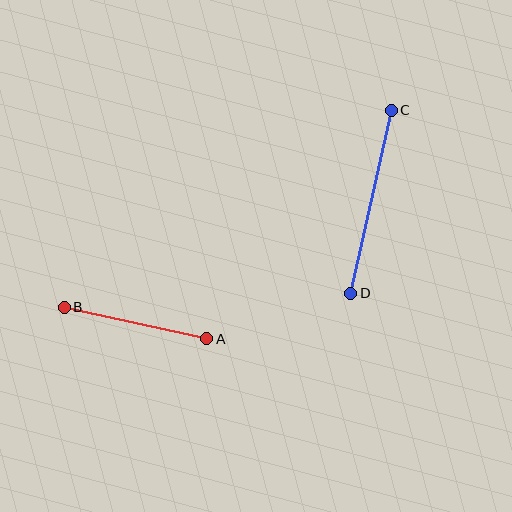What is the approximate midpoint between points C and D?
The midpoint is at approximately (371, 202) pixels.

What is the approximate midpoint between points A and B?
The midpoint is at approximately (136, 323) pixels.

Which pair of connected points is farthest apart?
Points C and D are farthest apart.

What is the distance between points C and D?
The distance is approximately 187 pixels.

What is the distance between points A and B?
The distance is approximately 146 pixels.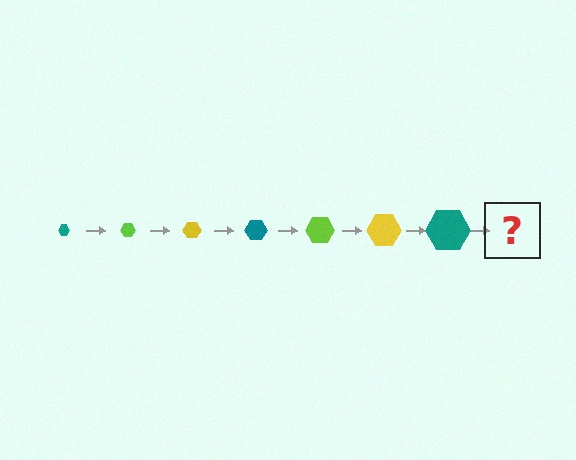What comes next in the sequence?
The next element should be a lime hexagon, larger than the previous one.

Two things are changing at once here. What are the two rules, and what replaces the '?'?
The two rules are that the hexagon grows larger each step and the color cycles through teal, lime, and yellow. The '?' should be a lime hexagon, larger than the previous one.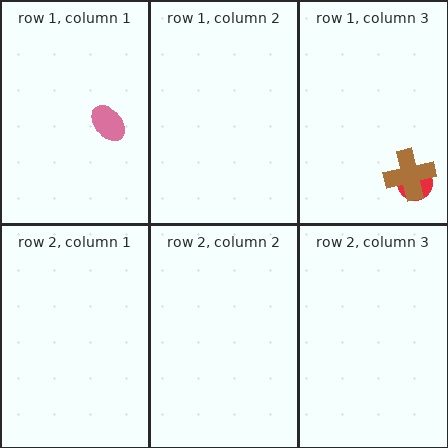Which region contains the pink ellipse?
The row 1, column 1 region.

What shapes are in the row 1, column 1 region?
The pink ellipse.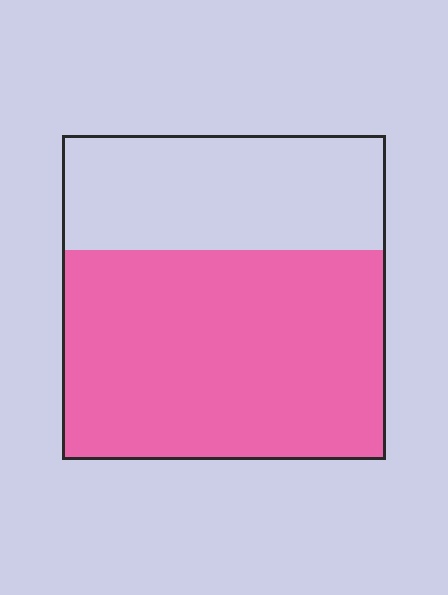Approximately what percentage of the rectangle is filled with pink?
Approximately 65%.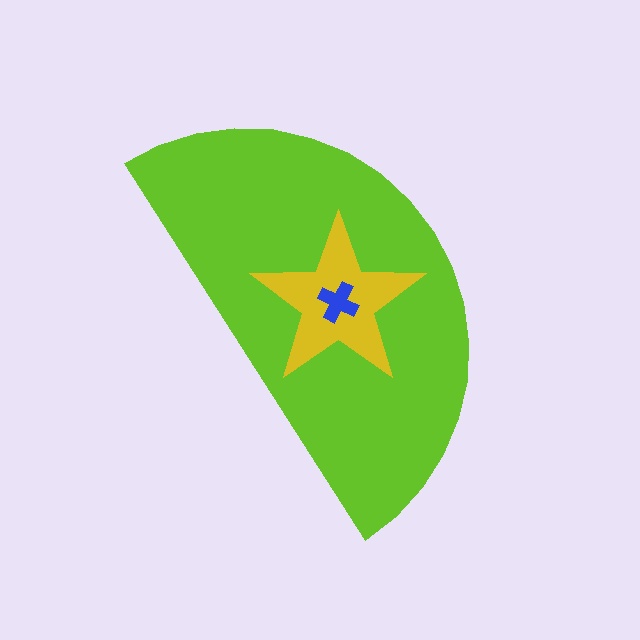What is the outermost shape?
The lime semicircle.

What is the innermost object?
The blue cross.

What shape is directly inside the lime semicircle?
The yellow star.